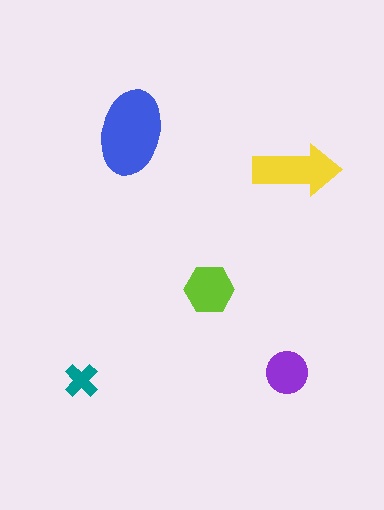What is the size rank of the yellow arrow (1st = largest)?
2nd.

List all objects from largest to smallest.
The blue ellipse, the yellow arrow, the lime hexagon, the purple circle, the teal cross.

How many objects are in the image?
There are 5 objects in the image.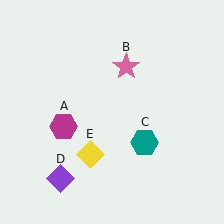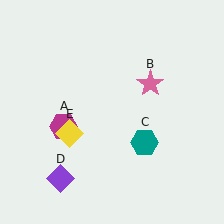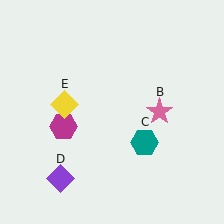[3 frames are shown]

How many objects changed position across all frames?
2 objects changed position: pink star (object B), yellow diamond (object E).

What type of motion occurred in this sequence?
The pink star (object B), yellow diamond (object E) rotated clockwise around the center of the scene.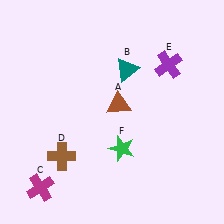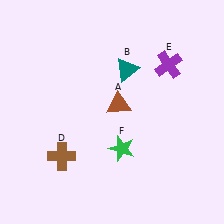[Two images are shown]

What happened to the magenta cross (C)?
The magenta cross (C) was removed in Image 2. It was in the bottom-left area of Image 1.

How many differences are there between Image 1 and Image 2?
There is 1 difference between the two images.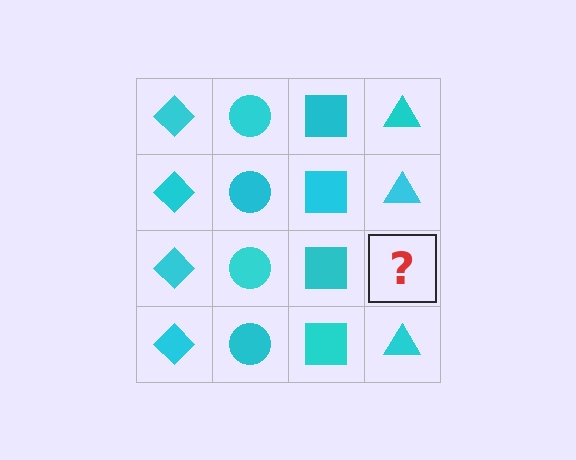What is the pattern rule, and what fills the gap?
The rule is that each column has a consistent shape. The gap should be filled with a cyan triangle.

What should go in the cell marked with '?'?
The missing cell should contain a cyan triangle.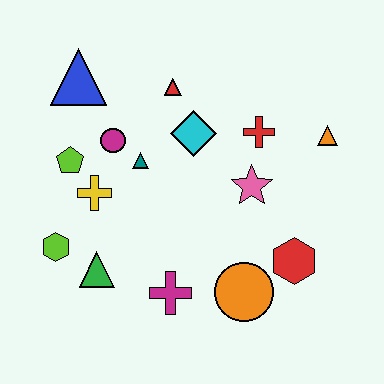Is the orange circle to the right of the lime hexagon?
Yes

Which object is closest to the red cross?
The pink star is closest to the red cross.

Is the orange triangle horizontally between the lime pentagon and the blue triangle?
No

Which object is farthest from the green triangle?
The orange triangle is farthest from the green triangle.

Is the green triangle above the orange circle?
Yes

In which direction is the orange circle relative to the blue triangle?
The orange circle is below the blue triangle.